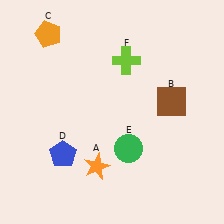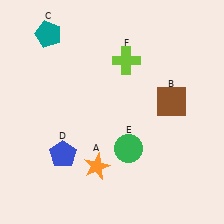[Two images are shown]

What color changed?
The pentagon (C) changed from orange in Image 1 to teal in Image 2.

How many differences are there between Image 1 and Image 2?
There is 1 difference between the two images.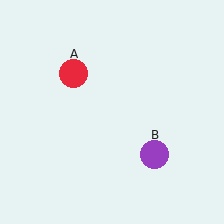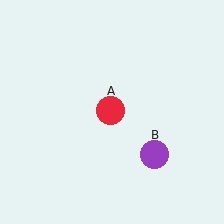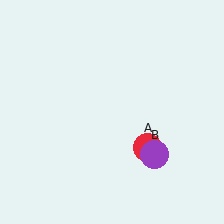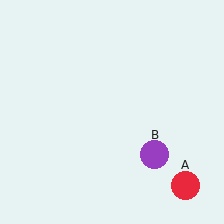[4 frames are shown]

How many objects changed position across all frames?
1 object changed position: red circle (object A).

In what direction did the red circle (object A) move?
The red circle (object A) moved down and to the right.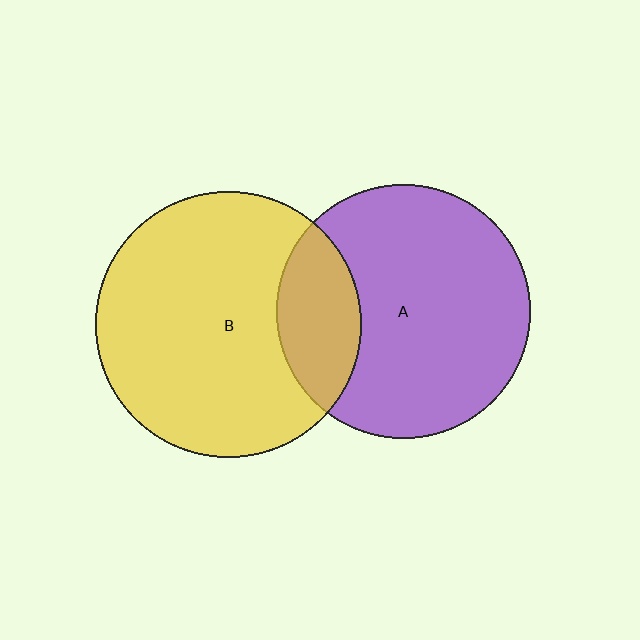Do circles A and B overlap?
Yes.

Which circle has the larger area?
Circle B (yellow).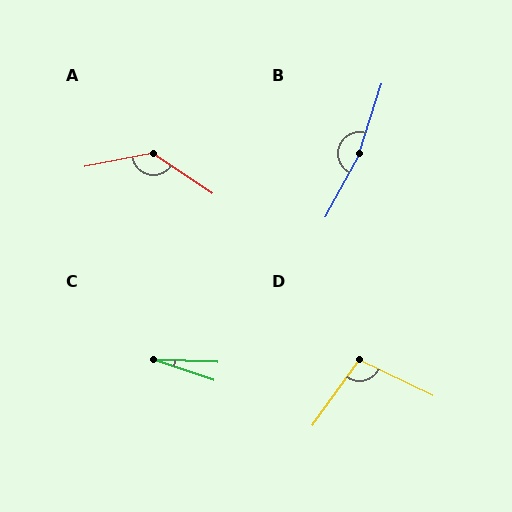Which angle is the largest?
B, at approximately 169 degrees.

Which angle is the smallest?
C, at approximately 16 degrees.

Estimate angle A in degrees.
Approximately 134 degrees.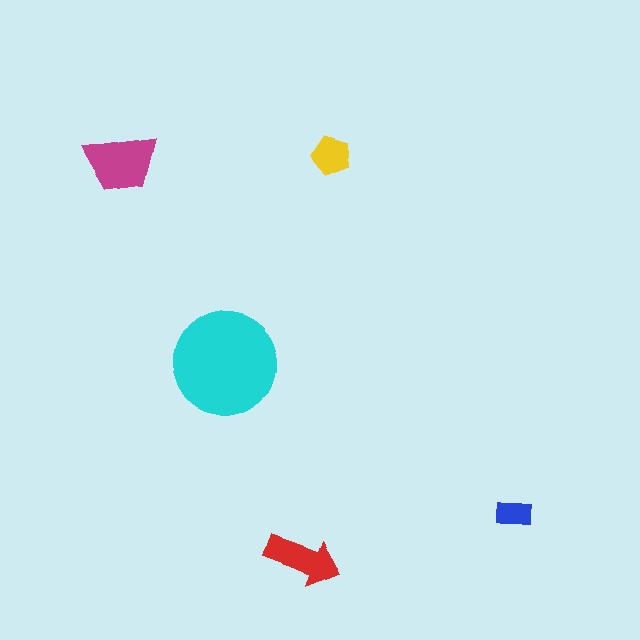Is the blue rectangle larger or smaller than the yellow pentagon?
Smaller.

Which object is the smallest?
The blue rectangle.